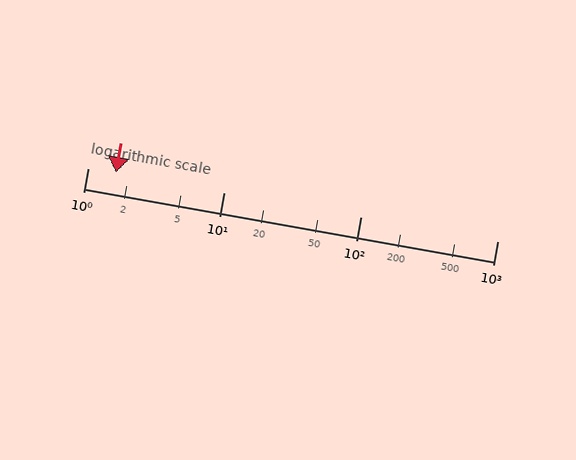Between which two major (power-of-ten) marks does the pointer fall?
The pointer is between 1 and 10.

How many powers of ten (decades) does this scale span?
The scale spans 3 decades, from 1 to 1000.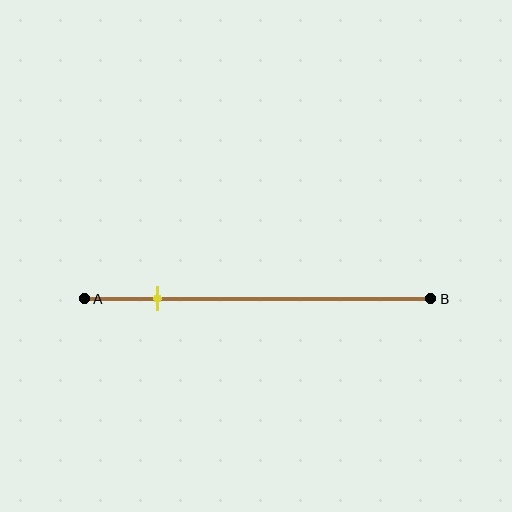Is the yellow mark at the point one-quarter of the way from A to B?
No, the mark is at about 20% from A, not at the 25% one-quarter point.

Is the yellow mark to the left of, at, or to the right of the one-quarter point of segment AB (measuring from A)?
The yellow mark is to the left of the one-quarter point of segment AB.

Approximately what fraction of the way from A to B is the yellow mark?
The yellow mark is approximately 20% of the way from A to B.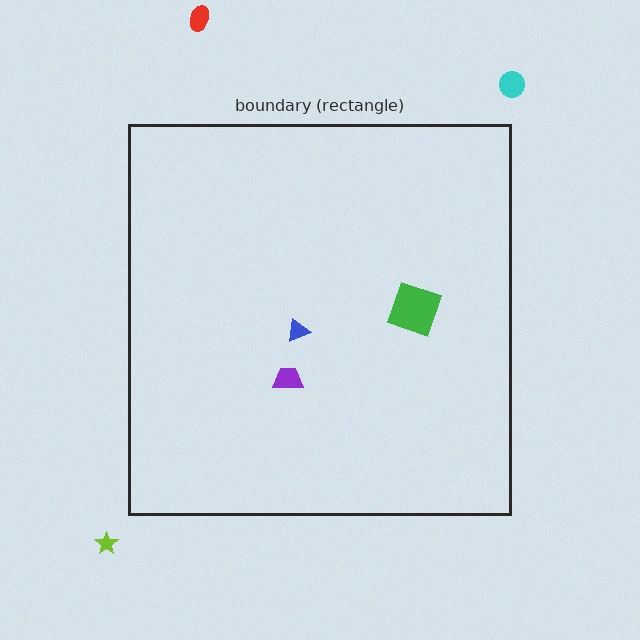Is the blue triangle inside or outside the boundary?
Inside.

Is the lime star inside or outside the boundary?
Outside.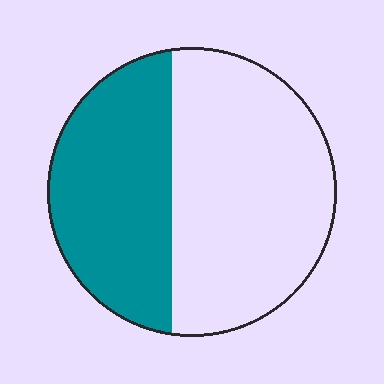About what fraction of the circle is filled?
About two fifths (2/5).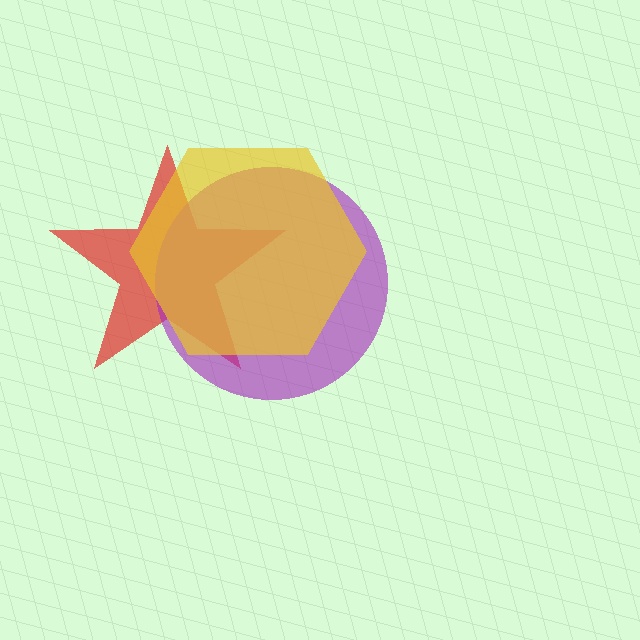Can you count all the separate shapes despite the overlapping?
Yes, there are 3 separate shapes.